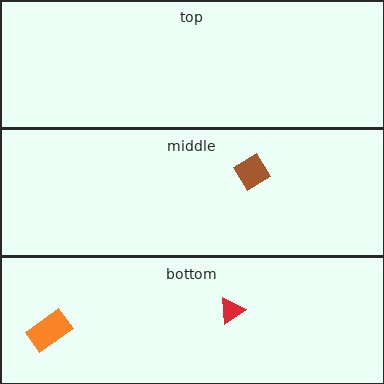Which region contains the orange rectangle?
The bottom region.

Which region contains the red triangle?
The bottom region.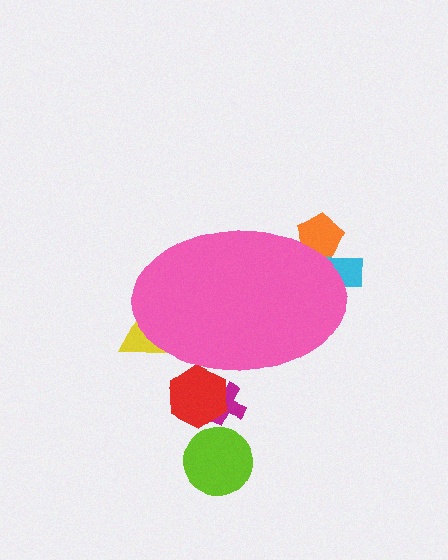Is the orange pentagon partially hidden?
Yes, the orange pentagon is partially hidden behind the pink ellipse.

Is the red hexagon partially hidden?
Yes, the red hexagon is partially hidden behind the pink ellipse.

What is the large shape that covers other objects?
A pink ellipse.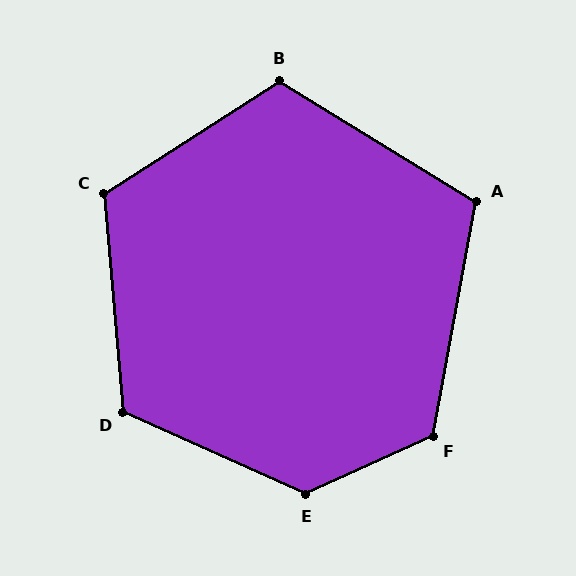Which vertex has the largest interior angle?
E, at approximately 131 degrees.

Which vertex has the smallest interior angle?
A, at approximately 111 degrees.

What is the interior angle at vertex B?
Approximately 116 degrees (obtuse).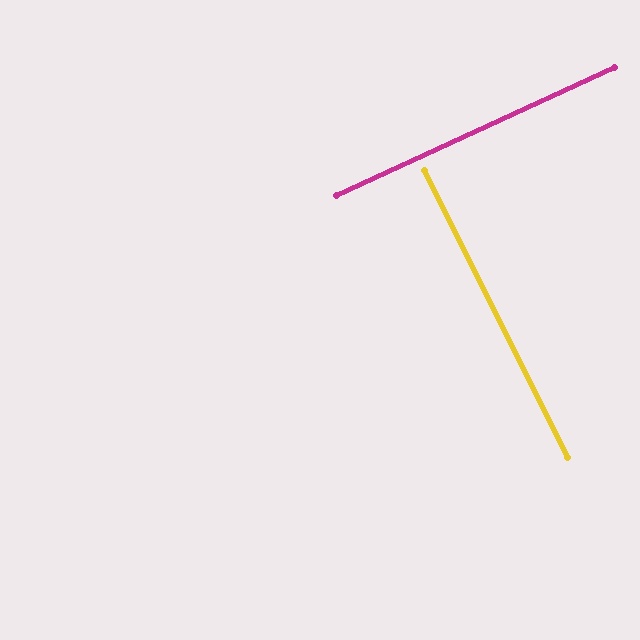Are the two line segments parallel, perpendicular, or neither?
Perpendicular — they meet at approximately 88°.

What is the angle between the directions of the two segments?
Approximately 88 degrees.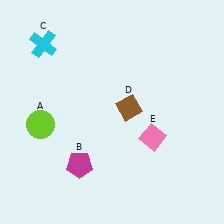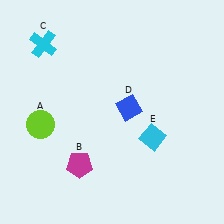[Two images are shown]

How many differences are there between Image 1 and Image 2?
There are 2 differences between the two images.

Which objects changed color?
D changed from brown to blue. E changed from pink to cyan.